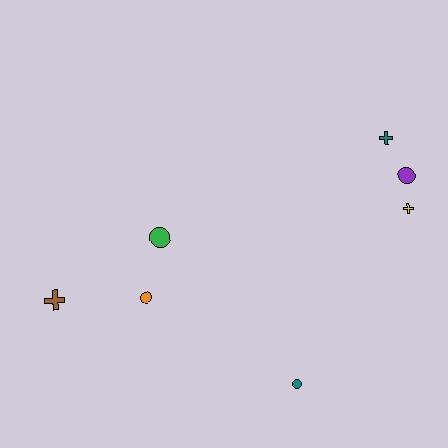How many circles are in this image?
There are 4 circles.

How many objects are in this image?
There are 7 objects.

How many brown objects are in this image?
There is 1 brown object.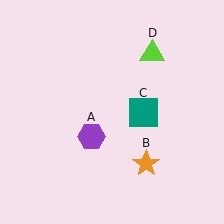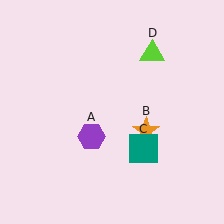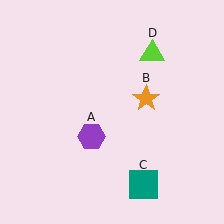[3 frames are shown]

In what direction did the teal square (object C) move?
The teal square (object C) moved down.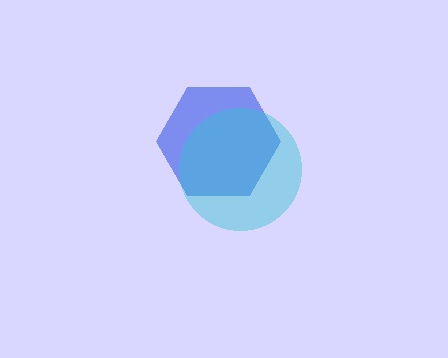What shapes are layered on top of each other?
The layered shapes are: a blue hexagon, a cyan circle.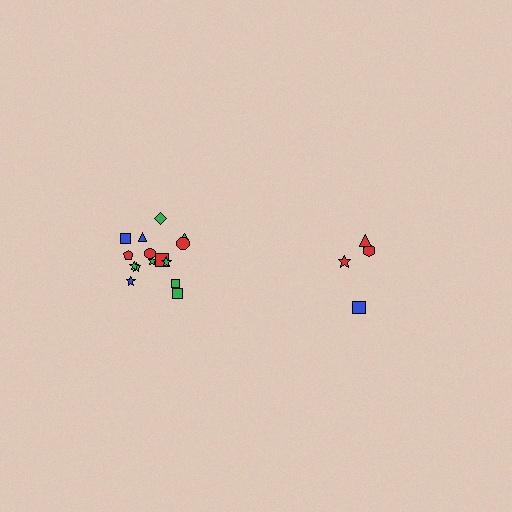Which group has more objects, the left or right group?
The left group.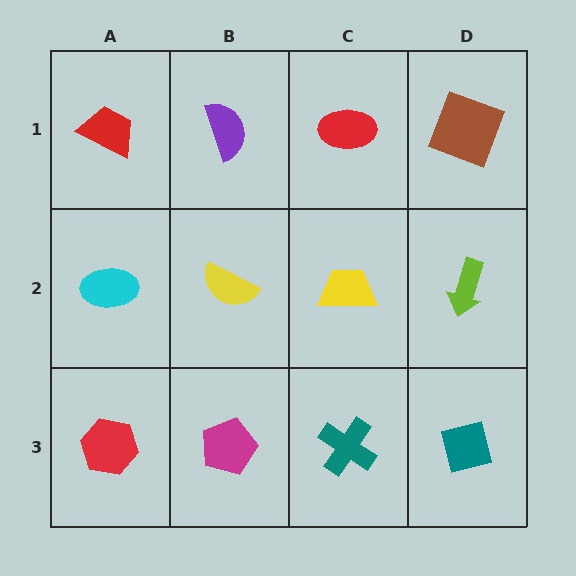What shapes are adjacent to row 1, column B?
A yellow semicircle (row 2, column B), a red trapezoid (row 1, column A), a red ellipse (row 1, column C).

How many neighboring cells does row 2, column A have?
3.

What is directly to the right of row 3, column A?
A magenta pentagon.